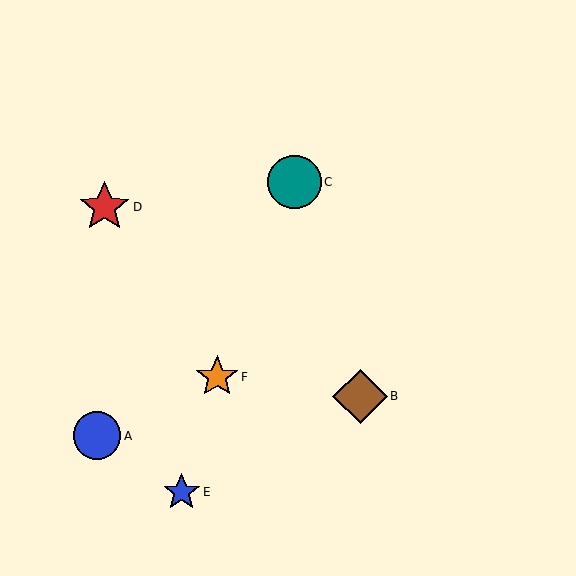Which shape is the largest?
The brown diamond (labeled B) is the largest.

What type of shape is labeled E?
Shape E is a blue star.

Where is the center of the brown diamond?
The center of the brown diamond is at (360, 396).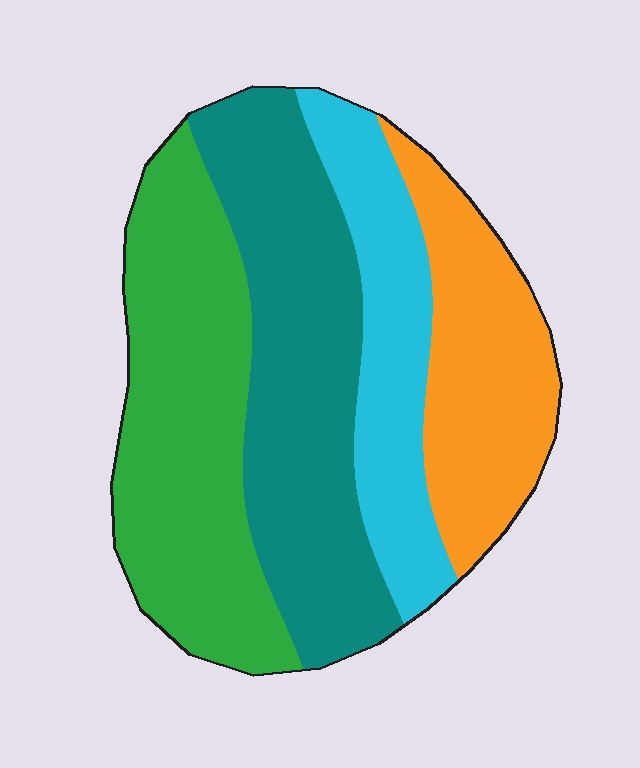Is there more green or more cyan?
Green.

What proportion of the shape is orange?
Orange takes up about one fifth (1/5) of the shape.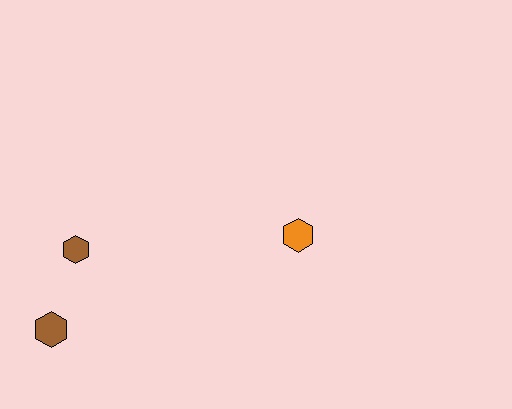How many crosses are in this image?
There are no crosses.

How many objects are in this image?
There are 3 objects.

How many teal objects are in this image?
There are no teal objects.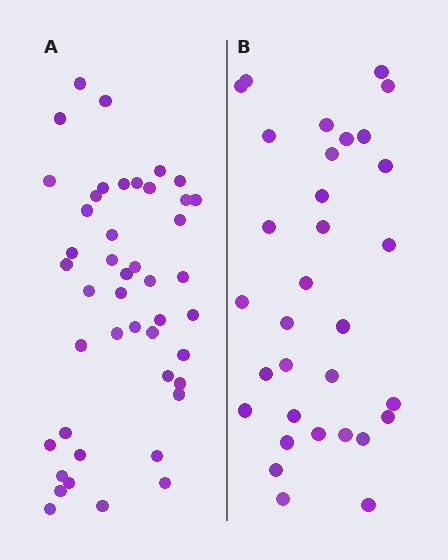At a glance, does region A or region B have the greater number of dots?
Region A (the left region) has more dots.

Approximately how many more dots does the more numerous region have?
Region A has approximately 15 more dots than region B.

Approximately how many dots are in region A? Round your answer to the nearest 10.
About 40 dots. (The exact count is 45, which rounds to 40.)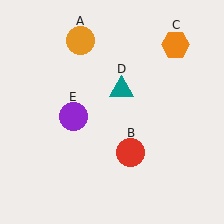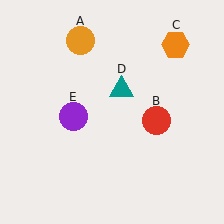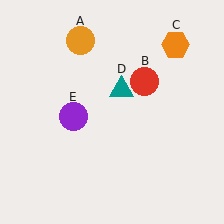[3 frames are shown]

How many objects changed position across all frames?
1 object changed position: red circle (object B).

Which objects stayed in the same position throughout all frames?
Orange circle (object A) and orange hexagon (object C) and teal triangle (object D) and purple circle (object E) remained stationary.